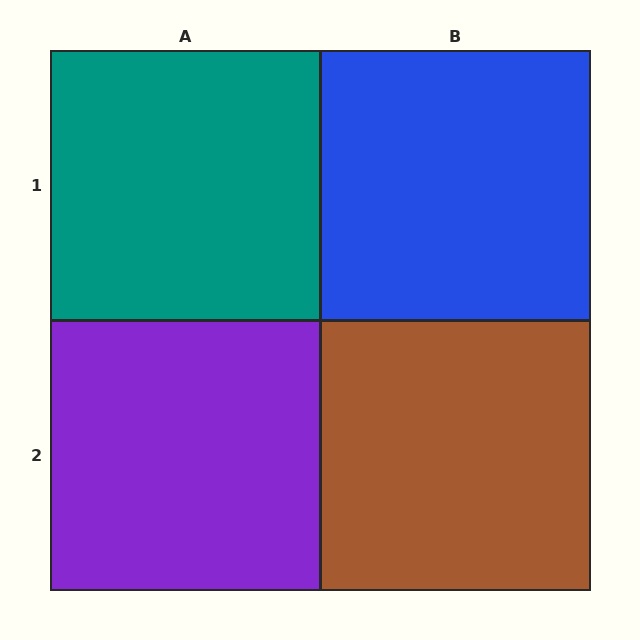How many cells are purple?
1 cell is purple.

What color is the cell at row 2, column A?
Purple.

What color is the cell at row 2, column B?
Brown.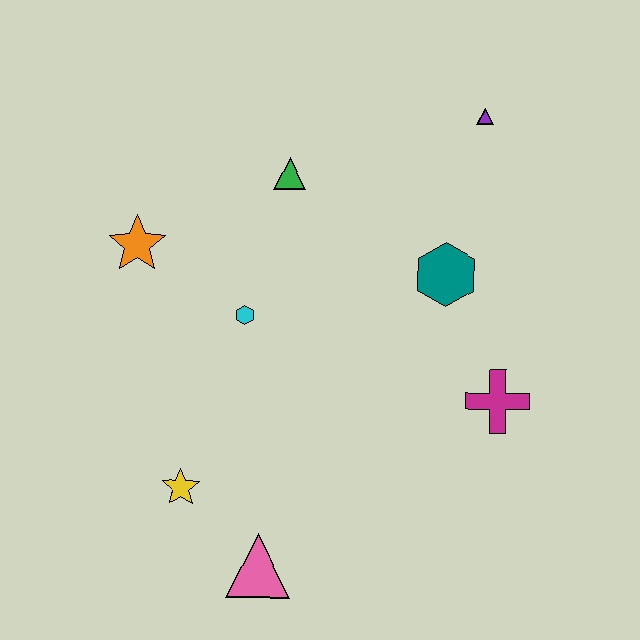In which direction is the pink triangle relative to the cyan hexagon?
The pink triangle is below the cyan hexagon.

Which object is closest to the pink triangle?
The yellow star is closest to the pink triangle.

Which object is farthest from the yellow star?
The purple triangle is farthest from the yellow star.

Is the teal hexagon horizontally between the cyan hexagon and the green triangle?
No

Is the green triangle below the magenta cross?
No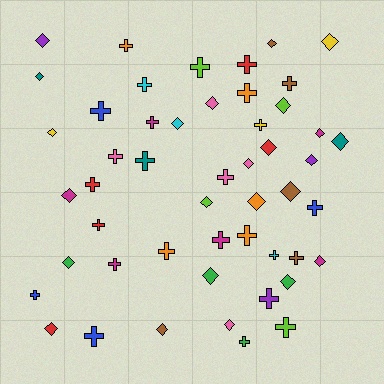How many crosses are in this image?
There are 26 crosses.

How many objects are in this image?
There are 50 objects.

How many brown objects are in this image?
There are 5 brown objects.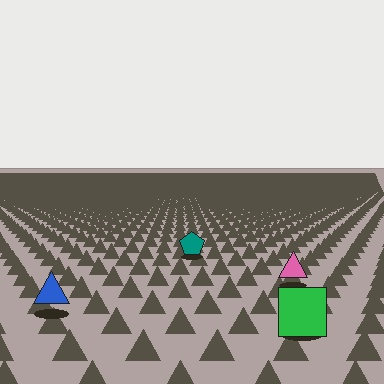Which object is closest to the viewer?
The green square is closest. The texture marks near it are larger and more spread out.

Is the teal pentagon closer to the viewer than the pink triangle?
No. The pink triangle is closer — you can tell from the texture gradient: the ground texture is coarser near it.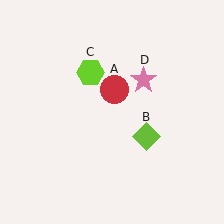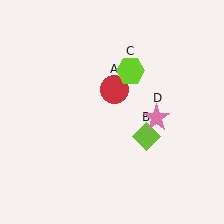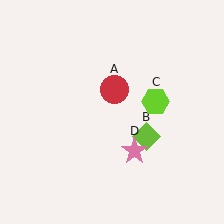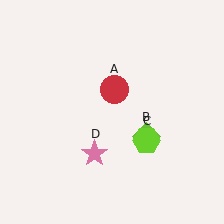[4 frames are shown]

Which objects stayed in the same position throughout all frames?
Red circle (object A) and lime diamond (object B) remained stationary.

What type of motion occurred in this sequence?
The lime hexagon (object C), pink star (object D) rotated clockwise around the center of the scene.